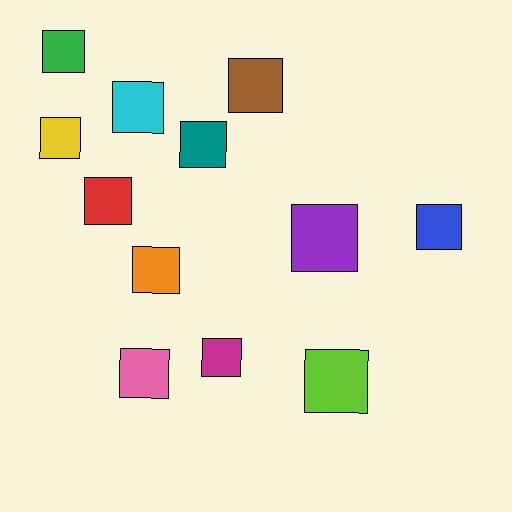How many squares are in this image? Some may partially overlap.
There are 12 squares.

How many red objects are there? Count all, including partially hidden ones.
There is 1 red object.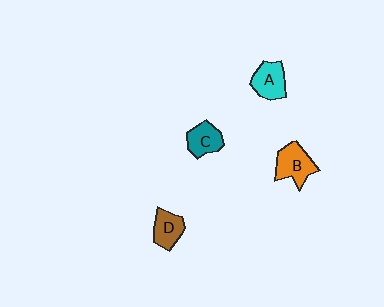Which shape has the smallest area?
Shape D (brown).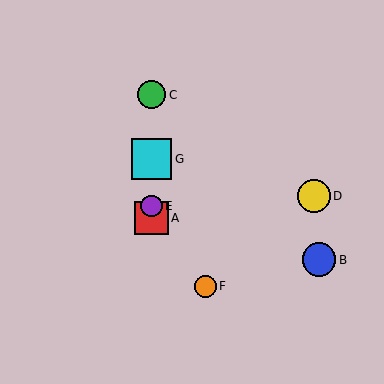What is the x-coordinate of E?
Object E is at x≈152.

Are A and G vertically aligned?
Yes, both are at x≈152.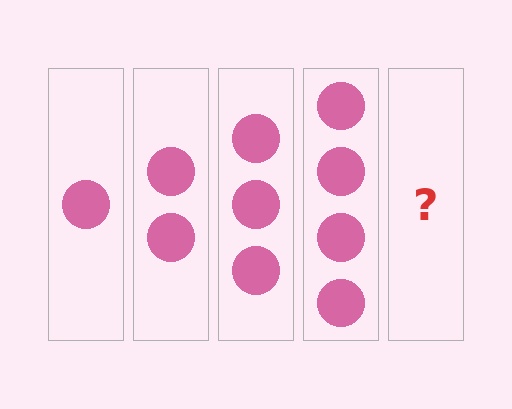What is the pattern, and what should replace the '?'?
The pattern is that each step adds one more circle. The '?' should be 5 circles.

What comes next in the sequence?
The next element should be 5 circles.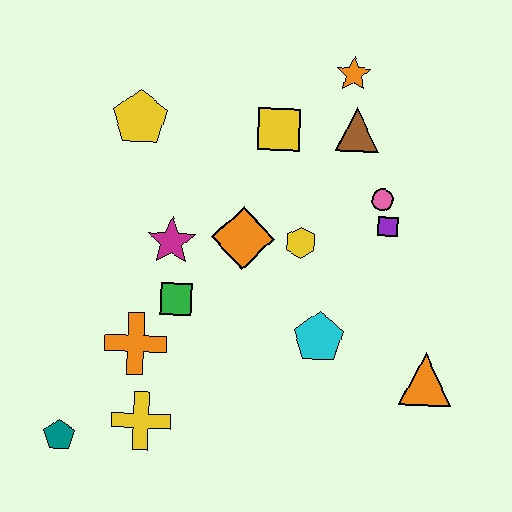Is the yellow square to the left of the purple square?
Yes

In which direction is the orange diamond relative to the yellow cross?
The orange diamond is above the yellow cross.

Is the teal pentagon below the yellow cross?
Yes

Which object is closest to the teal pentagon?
The yellow cross is closest to the teal pentagon.